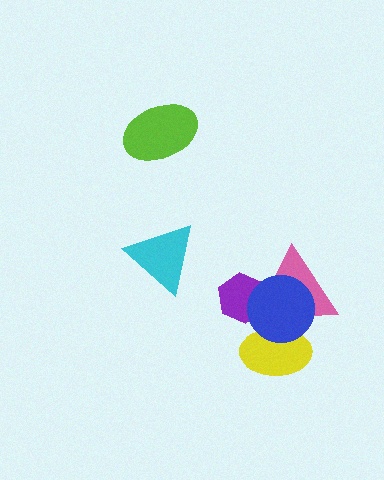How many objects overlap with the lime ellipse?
0 objects overlap with the lime ellipse.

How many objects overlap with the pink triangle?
3 objects overlap with the pink triangle.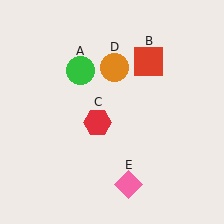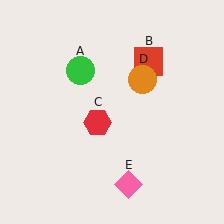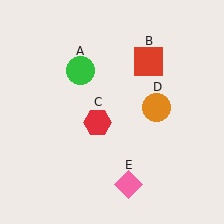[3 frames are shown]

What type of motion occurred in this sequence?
The orange circle (object D) rotated clockwise around the center of the scene.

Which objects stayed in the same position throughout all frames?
Green circle (object A) and red square (object B) and red hexagon (object C) and pink diamond (object E) remained stationary.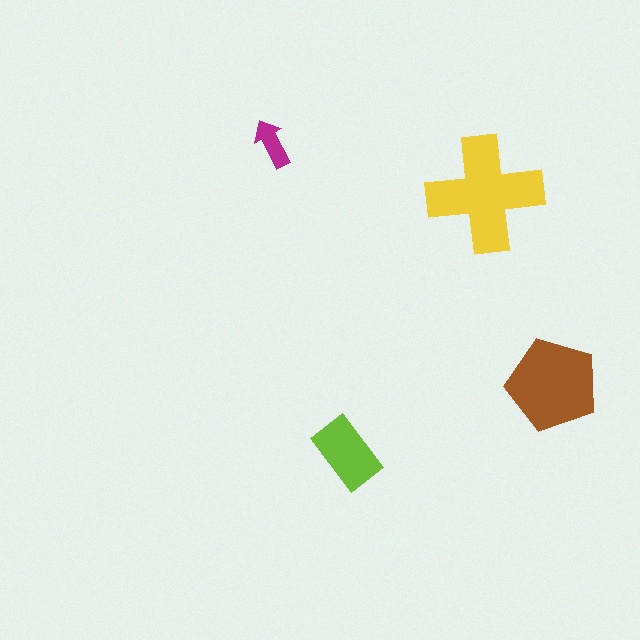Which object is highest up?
The magenta arrow is topmost.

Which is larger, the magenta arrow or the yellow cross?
The yellow cross.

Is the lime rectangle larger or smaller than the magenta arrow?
Larger.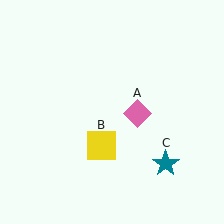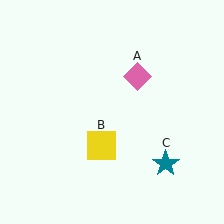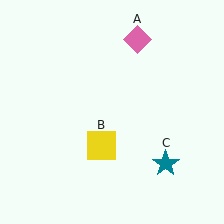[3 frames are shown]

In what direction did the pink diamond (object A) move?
The pink diamond (object A) moved up.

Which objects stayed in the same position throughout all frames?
Yellow square (object B) and teal star (object C) remained stationary.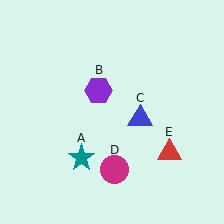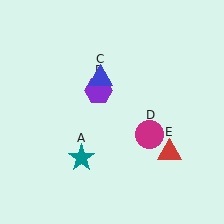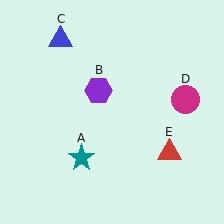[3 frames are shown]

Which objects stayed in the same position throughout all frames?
Teal star (object A) and purple hexagon (object B) and red triangle (object E) remained stationary.